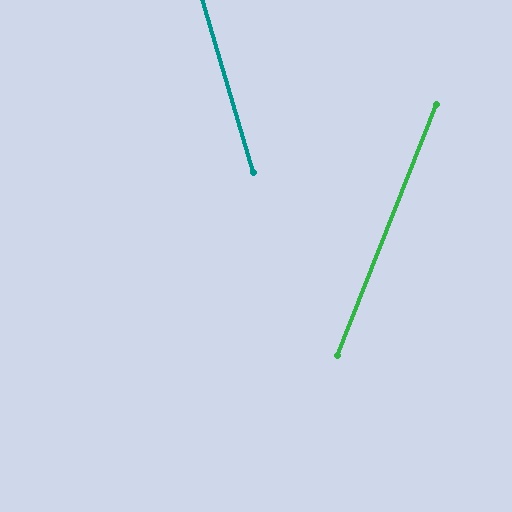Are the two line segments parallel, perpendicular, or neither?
Neither parallel nor perpendicular — they differ by about 38°.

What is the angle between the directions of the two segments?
Approximately 38 degrees.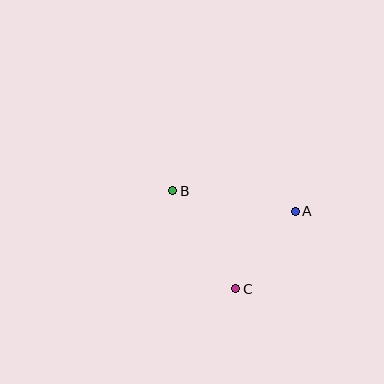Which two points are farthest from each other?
Points A and B are farthest from each other.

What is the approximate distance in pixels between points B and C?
The distance between B and C is approximately 116 pixels.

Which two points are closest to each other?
Points A and C are closest to each other.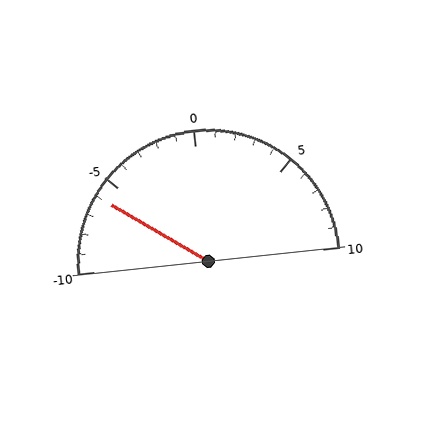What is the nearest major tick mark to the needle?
The nearest major tick mark is -5.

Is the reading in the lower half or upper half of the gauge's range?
The reading is in the lower half of the range (-10 to 10).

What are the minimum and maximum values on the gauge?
The gauge ranges from -10 to 10.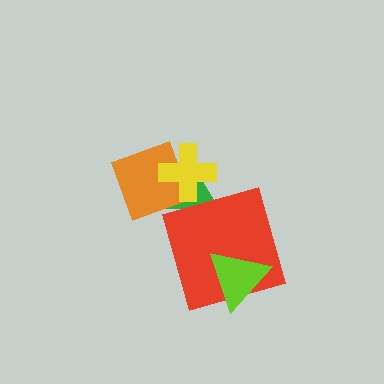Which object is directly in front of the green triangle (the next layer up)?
The orange diamond is directly in front of the green triangle.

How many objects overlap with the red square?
2 objects overlap with the red square.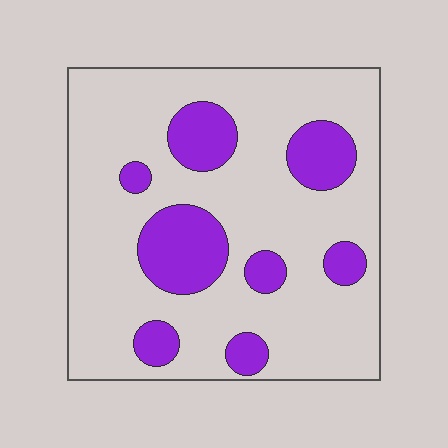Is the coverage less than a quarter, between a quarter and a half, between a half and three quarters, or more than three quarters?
Less than a quarter.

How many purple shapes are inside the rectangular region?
8.